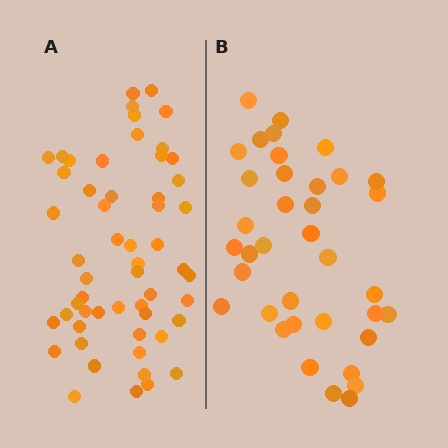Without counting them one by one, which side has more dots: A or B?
Region A (the left region) has more dots.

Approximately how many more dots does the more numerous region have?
Region A has approximately 20 more dots than region B.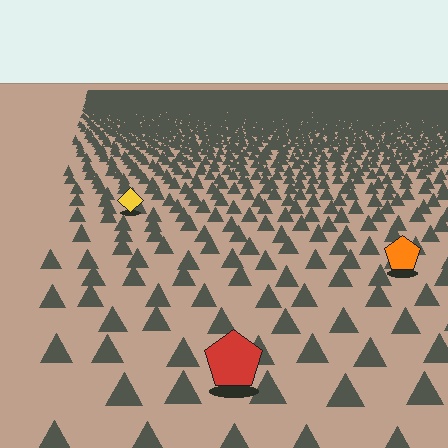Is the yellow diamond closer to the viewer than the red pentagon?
No. The red pentagon is closer — you can tell from the texture gradient: the ground texture is coarser near it.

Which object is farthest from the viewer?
The yellow diamond is farthest from the viewer. It appears smaller and the ground texture around it is denser.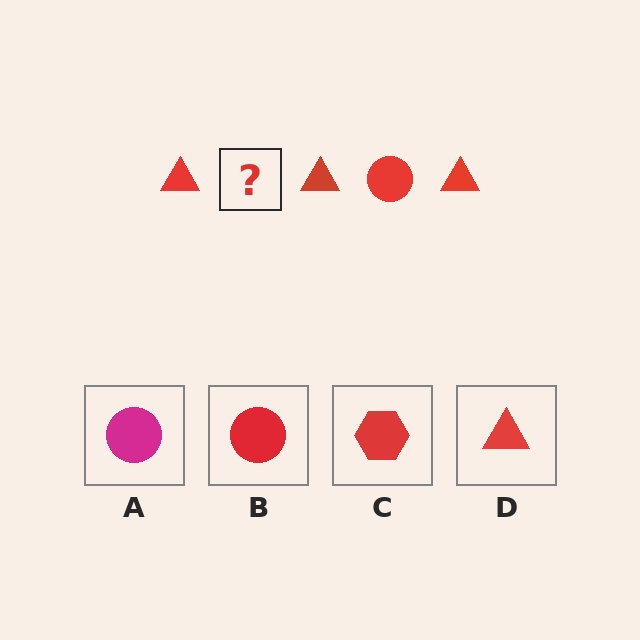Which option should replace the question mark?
Option B.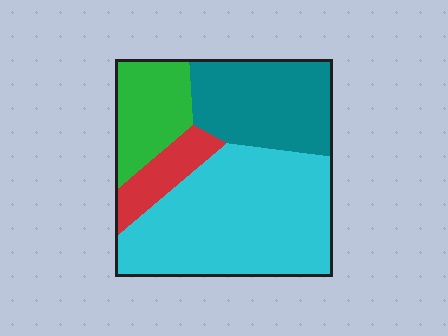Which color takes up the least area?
Red, at roughly 10%.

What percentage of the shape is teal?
Teal takes up between a sixth and a third of the shape.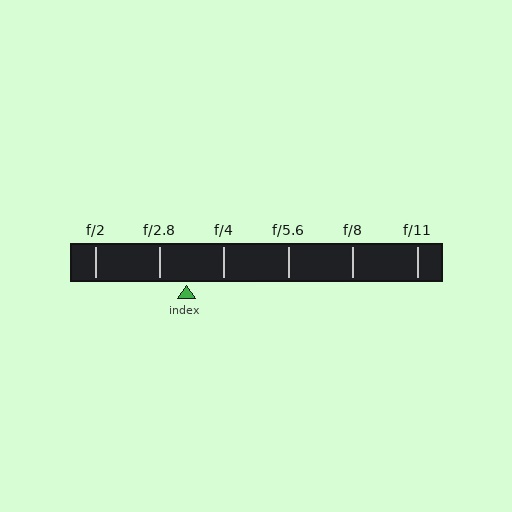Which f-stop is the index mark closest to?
The index mark is closest to f/2.8.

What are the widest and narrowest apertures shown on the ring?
The widest aperture shown is f/2 and the narrowest is f/11.